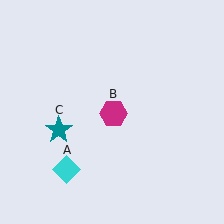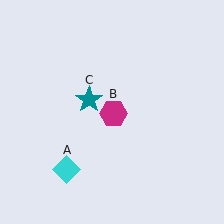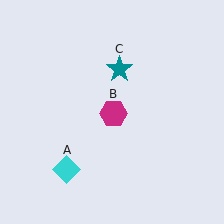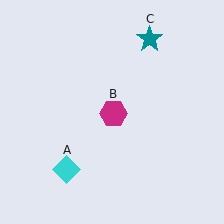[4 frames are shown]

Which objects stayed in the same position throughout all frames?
Cyan diamond (object A) and magenta hexagon (object B) remained stationary.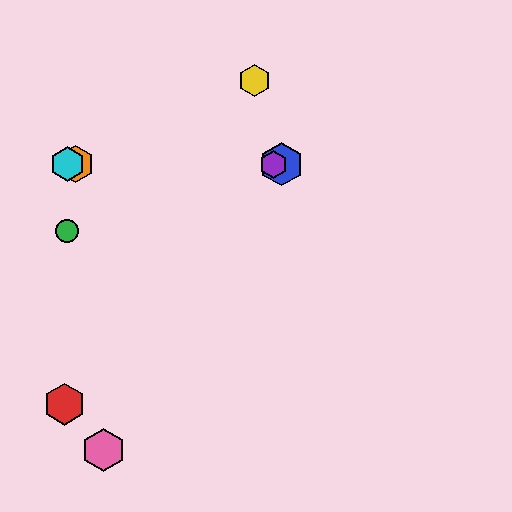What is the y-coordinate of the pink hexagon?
The pink hexagon is at y≈450.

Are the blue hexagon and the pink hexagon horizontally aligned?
No, the blue hexagon is at y≈164 and the pink hexagon is at y≈450.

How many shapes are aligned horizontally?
4 shapes (the blue hexagon, the purple hexagon, the orange hexagon, the cyan hexagon) are aligned horizontally.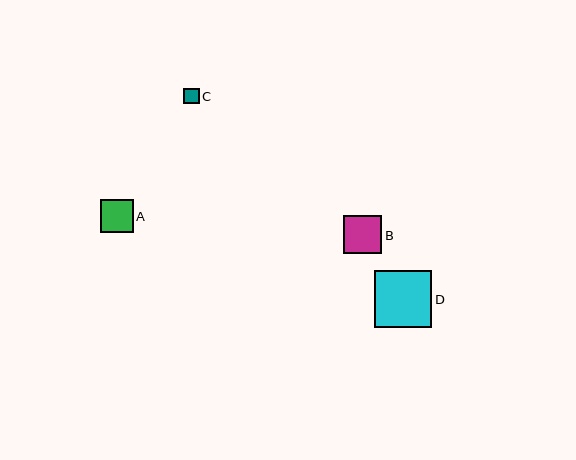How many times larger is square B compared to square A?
Square B is approximately 1.1 times the size of square A.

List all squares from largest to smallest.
From largest to smallest: D, B, A, C.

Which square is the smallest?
Square C is the smallest with a size of approximately 15 pixels.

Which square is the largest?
Square D is the largest with a size of approximately 57 pixels.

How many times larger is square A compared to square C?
Square A is approximately 2.2 times the size of square C.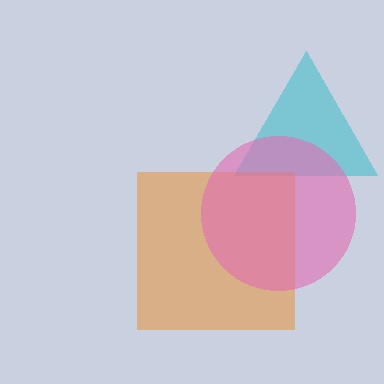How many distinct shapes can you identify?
There are 3 distinct shapes: a cyan triangle, an orange square, a pink circle.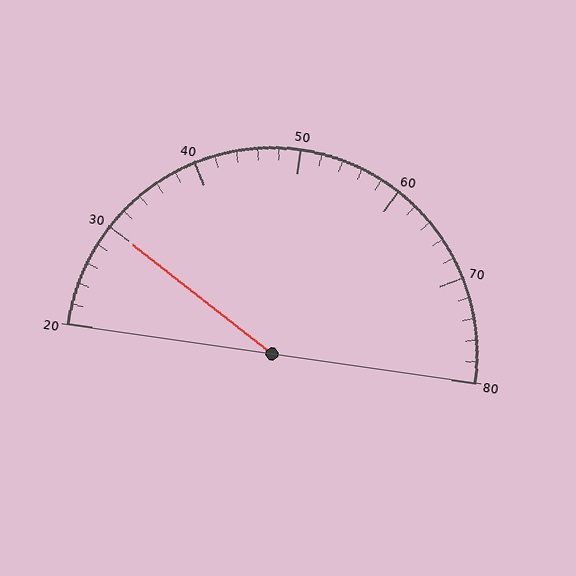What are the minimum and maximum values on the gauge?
The gauge ranges from 20 to 80.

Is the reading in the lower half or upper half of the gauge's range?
The reading is in the lower half of the range (20 to 80).